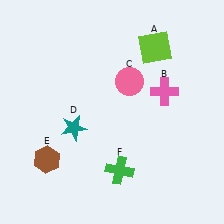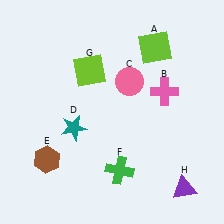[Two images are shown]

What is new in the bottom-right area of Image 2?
A purple triangle (H) was added in the bottom-right area of Image 2.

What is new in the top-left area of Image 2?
A lime square (G) was added in the top-left area of Image 2.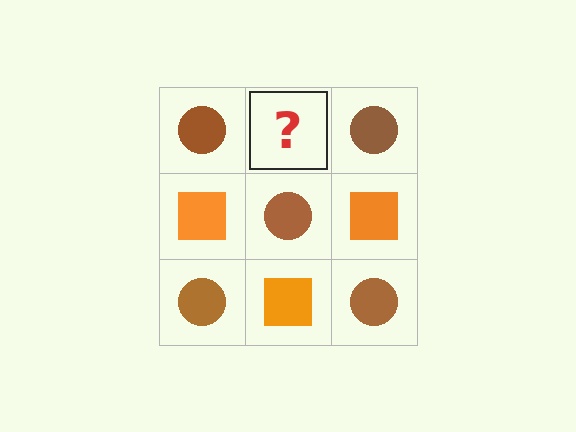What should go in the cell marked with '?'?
The missing cell should contain an orange square.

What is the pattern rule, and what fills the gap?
The rule is that it alternates brown circle and orange square in a checkerboard pattern. The gap should be filled with an orange square.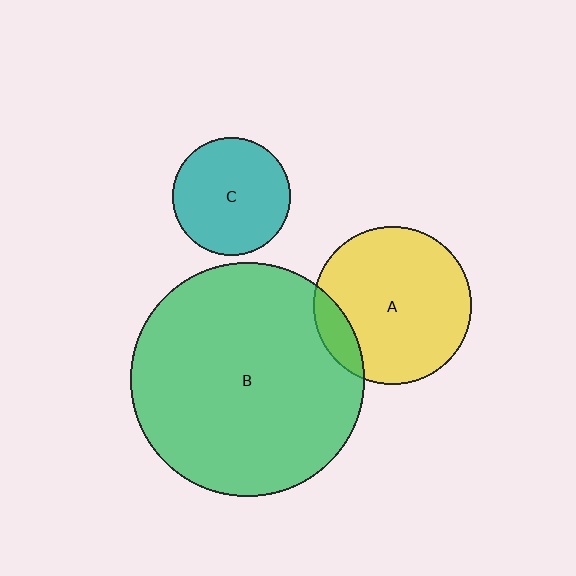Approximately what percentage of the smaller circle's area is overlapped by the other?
Approximately 10%.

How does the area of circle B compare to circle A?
Approximately 2.2 times.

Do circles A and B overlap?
Yes.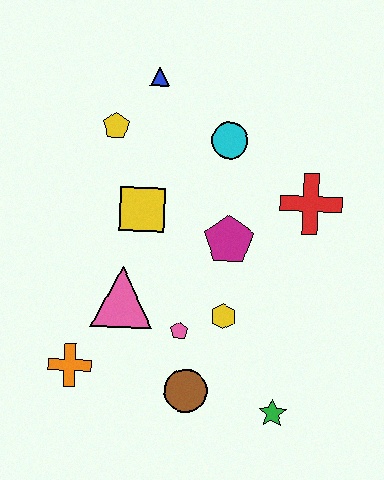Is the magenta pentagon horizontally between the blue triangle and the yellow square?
No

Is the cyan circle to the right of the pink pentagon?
Yes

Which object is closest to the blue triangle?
The yellow pentagon is closest to the blue triangle.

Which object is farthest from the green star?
The blue triangle is farthest from the green star.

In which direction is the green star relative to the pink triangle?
The green star is to the right of the pink triangle.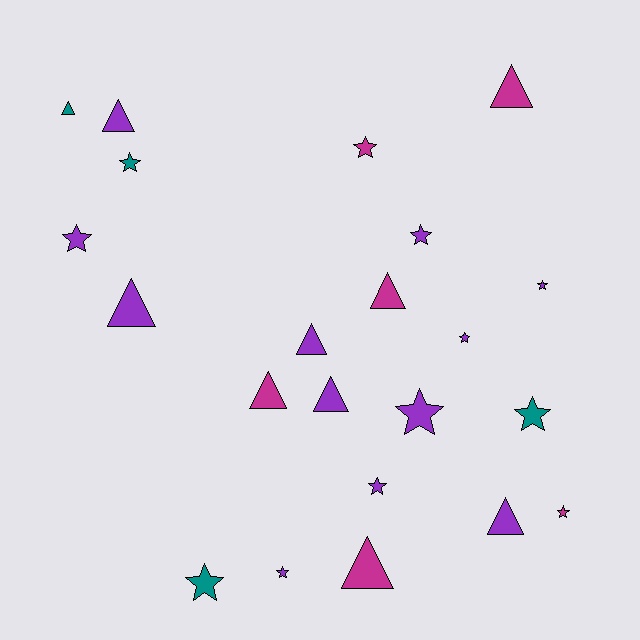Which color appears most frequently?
Purple, with 12 objects.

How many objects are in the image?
There are 22 objects.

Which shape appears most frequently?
Star, with 12 objects.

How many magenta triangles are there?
There are 4 magenta triangles.